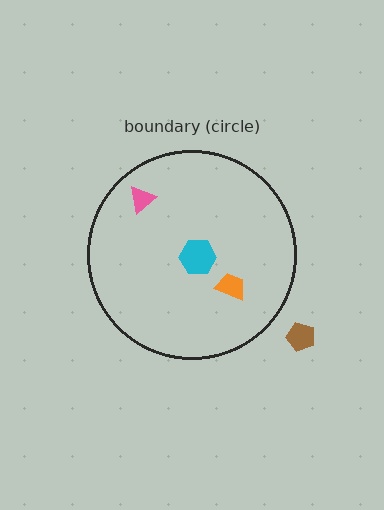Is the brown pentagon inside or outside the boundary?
Outside.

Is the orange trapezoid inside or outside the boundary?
Inside.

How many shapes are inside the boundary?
3 inside, 1 outside.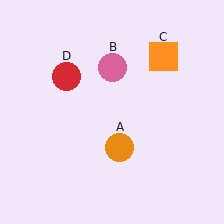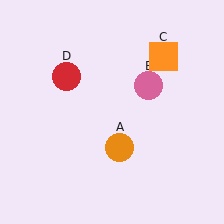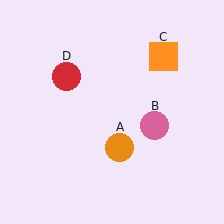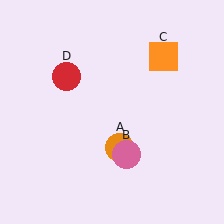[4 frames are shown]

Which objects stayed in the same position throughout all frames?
Orange circle (object A) and orange square (object C) and red circle (object D) remained stationary.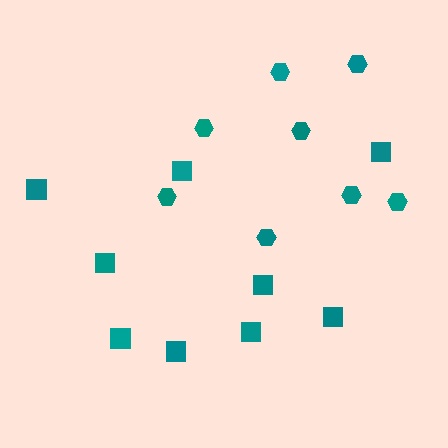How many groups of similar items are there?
There are 2 groups: one group of squares (9) and one group of hexagons (8).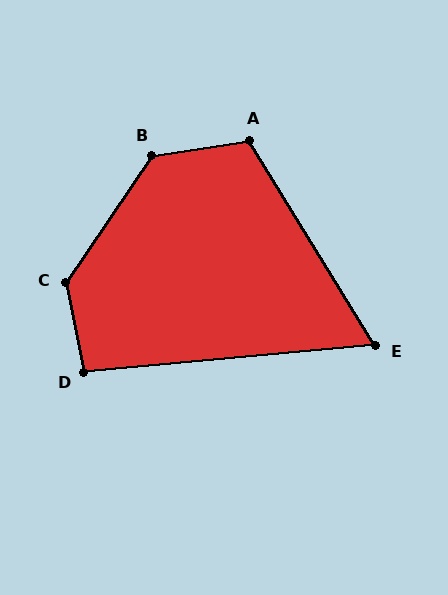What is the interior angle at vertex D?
Approximately 96 degrees (obtuse).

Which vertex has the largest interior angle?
C, at approximately 134 degrees.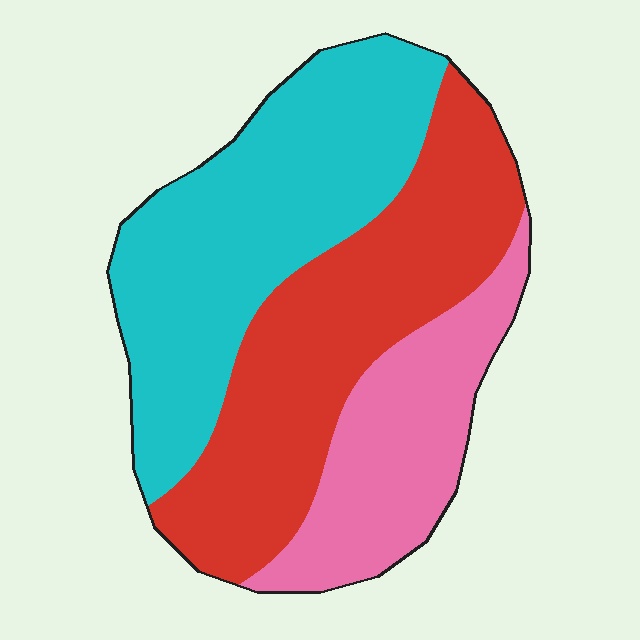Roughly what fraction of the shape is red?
Red takes up between a third and a half of the shape.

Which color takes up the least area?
Pink, at roughly 20%.